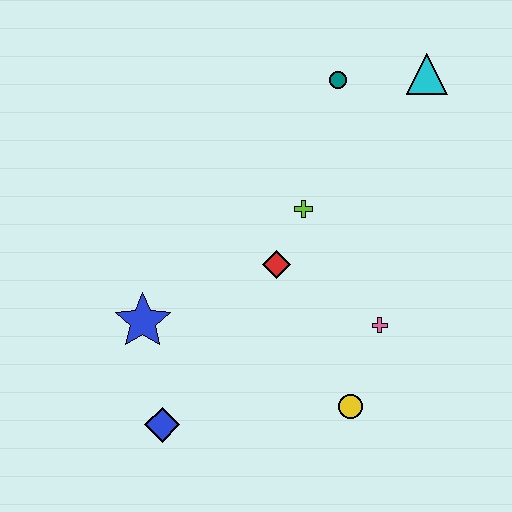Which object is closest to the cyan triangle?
The teal circle is closest to the cyan triangle.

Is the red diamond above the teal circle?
No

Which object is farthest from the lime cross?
The blue diamond is farthest from the lime cross.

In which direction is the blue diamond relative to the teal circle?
The blue diamond is below the teal circle.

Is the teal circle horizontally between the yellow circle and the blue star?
Yes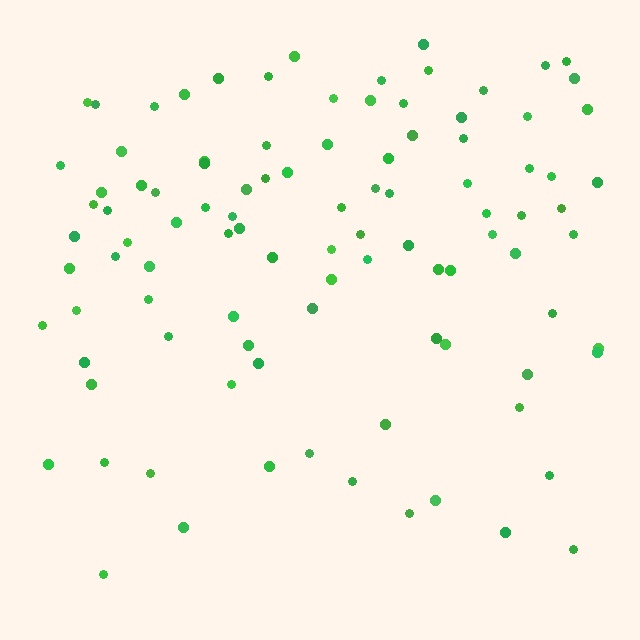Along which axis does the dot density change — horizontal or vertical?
Vertical.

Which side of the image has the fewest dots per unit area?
The bottom.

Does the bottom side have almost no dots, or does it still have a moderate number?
Still a moderate number, just noticeably fewer than the top.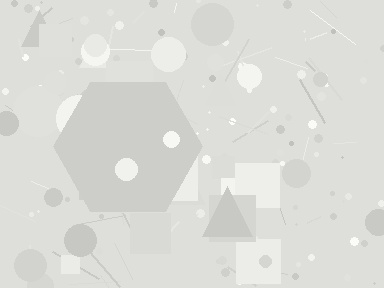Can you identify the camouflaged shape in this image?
The camouflaged shape is a hexagon.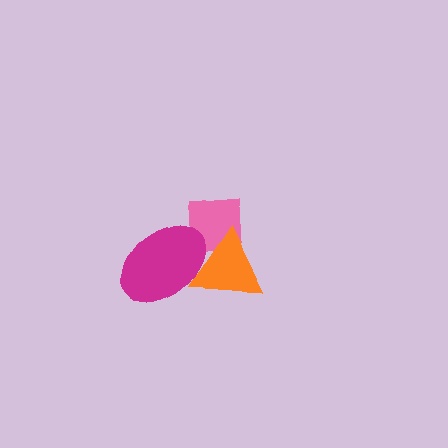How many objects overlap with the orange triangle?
2 objects overlap with the orange triangle.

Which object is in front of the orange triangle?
The magenta ellipse is in front of the orange triangle.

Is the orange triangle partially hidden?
Yes, it is partially covered by another shape.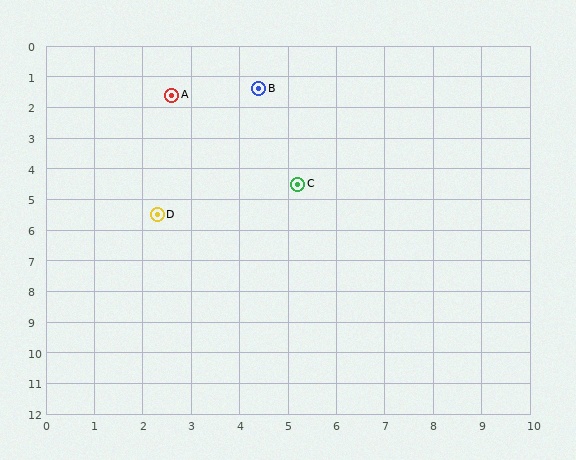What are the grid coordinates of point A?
Point A is at approximately (2.6, 1.6).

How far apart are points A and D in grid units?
Points A and D are about 3.9 grid units apart.